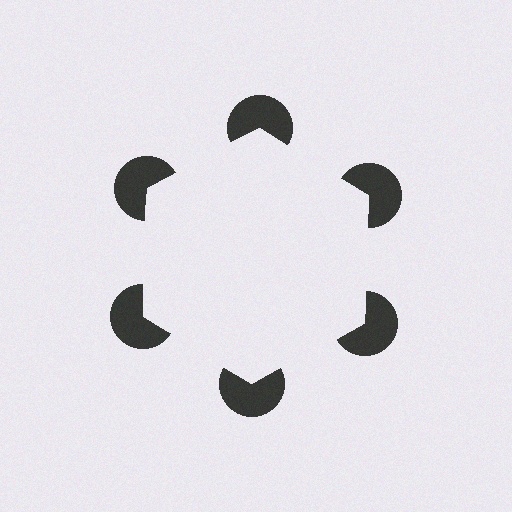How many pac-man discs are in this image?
There are 6 — one at each vertex of the illusory hexagon.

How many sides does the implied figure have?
6 sides.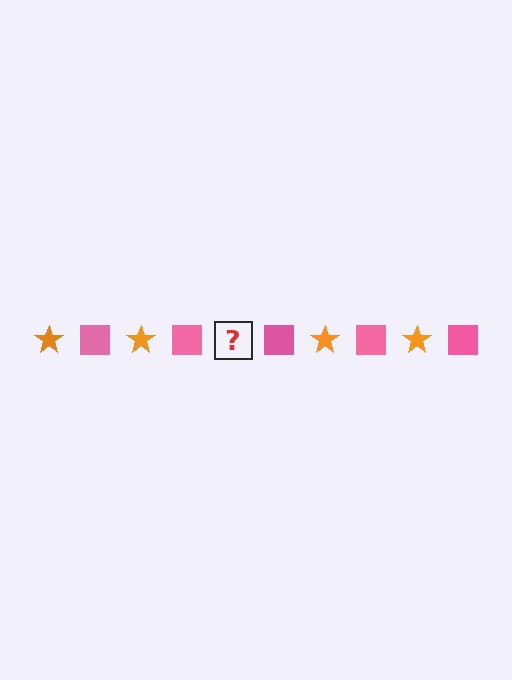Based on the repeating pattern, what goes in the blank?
The blank should be an orange star.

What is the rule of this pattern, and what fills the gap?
The rule is that the pattern alternates between orange star and pink square. The gap should be filled with an orange star.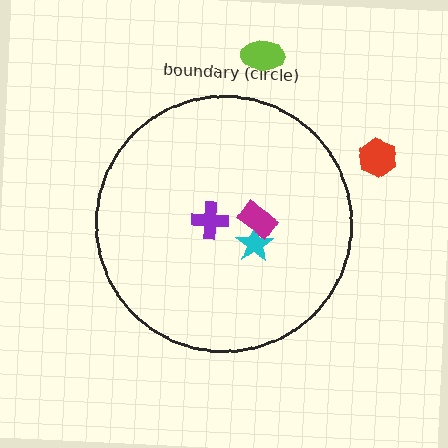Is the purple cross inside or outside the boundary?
Inside.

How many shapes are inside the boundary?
3 inside, 2 outside.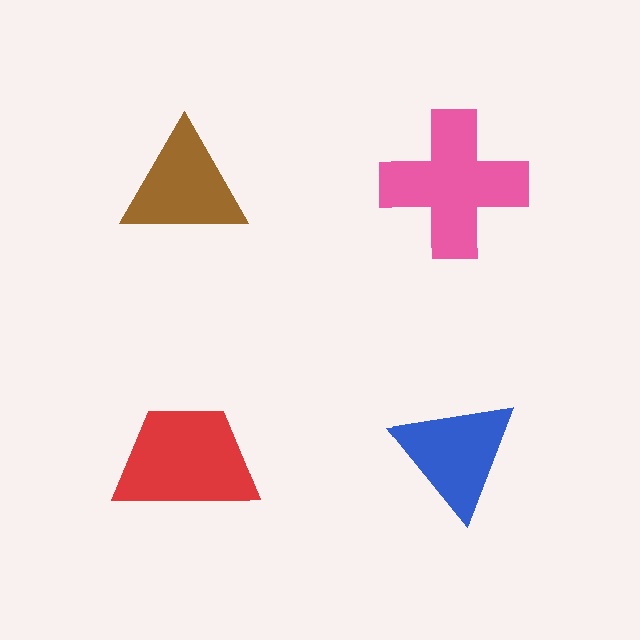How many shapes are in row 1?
2 shapes.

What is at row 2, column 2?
A blue triangle.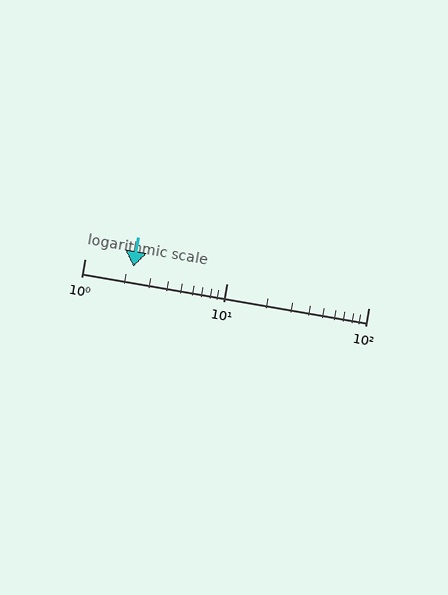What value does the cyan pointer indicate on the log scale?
The pointer indicates approximately 2.2.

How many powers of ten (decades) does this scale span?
The scale spans 2 decades, from 1 to 100.